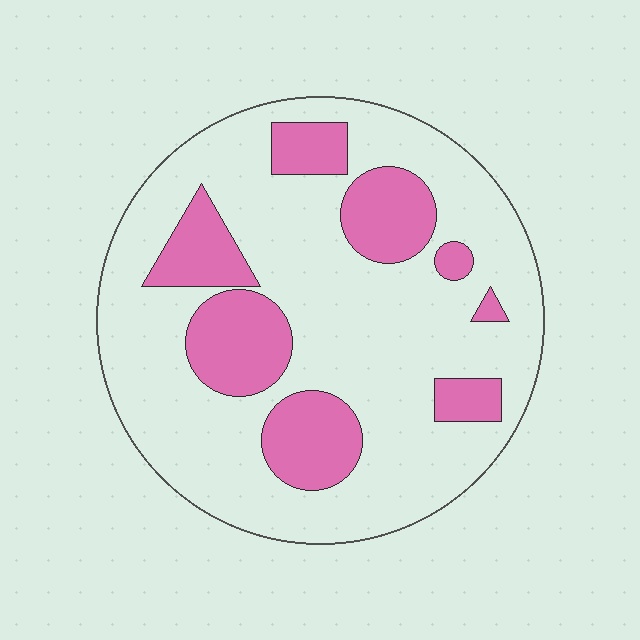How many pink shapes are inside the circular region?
8.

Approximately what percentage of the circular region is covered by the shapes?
Approximately 25%.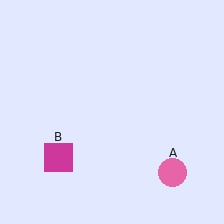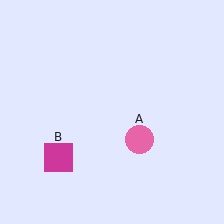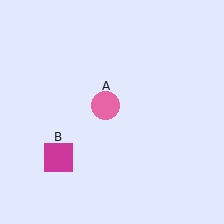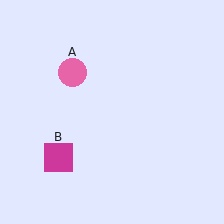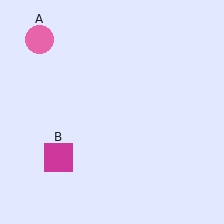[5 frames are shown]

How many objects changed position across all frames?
1 object changed position: pink circle (object A).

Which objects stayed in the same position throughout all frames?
Magenta square (object B) remained stationary.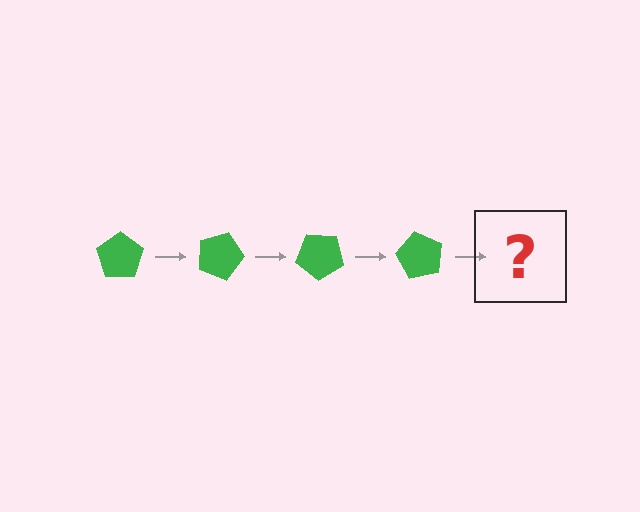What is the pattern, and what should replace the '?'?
The pattern is that the pentagon rotates 20 degrees each step. The '?' should be a green pentagon rotated 80 degrees.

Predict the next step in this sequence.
The next step is a green pentagon rotated 80 degrees.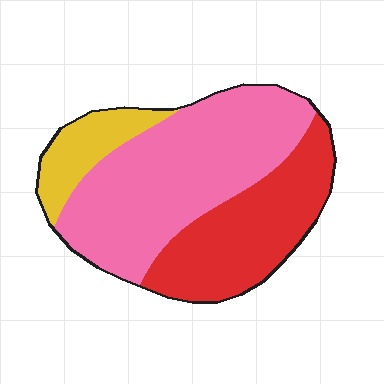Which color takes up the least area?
Yellow, at roughly 15%.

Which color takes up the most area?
Pink, at roughly 55%.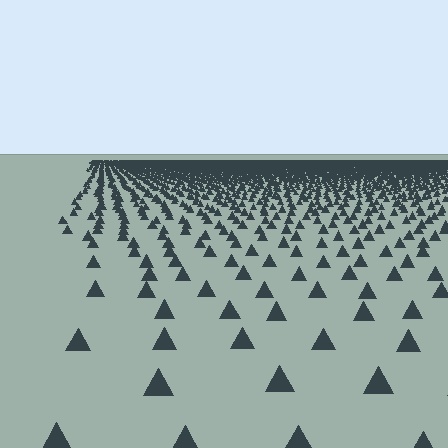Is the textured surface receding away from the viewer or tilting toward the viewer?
The surface is receding away from the viewer. Texture elements get smaller and denser toward the top.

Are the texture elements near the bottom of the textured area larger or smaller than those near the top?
Larger. Near the bottom, elements are closer to the viewer and appear at a bigger on-screen size.